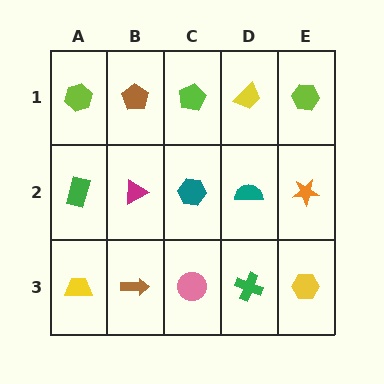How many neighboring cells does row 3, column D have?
3.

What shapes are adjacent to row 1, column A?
A green rectangle (row 2, column A), a brown pentagon (row 1, column B).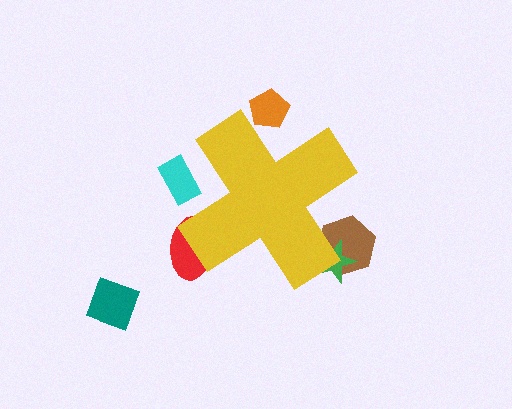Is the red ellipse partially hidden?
Yes, the red ellipse is partially hidden behind the yellow cross.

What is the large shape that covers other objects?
A yellow cross.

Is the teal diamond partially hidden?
No, the teal diamond is fully visible.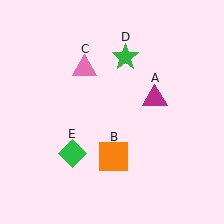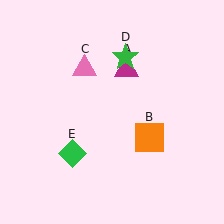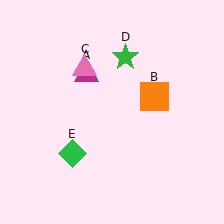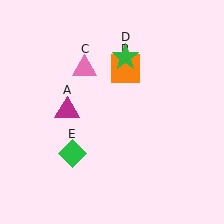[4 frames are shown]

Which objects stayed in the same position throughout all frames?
Pink triangle (object C) and green star (object D) and green diamond (object E) remained stationary.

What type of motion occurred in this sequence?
The magenta triangle (object A), orange square (object B) rotated counterclockwise around the center of the scene.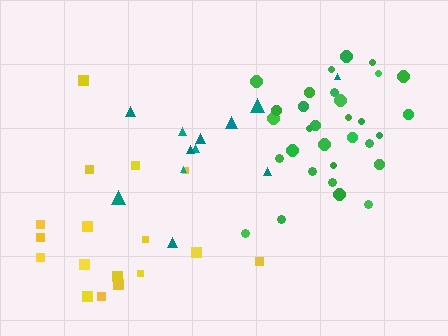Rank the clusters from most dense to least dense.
green, yellow, teal.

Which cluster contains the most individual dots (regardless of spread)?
Green (31).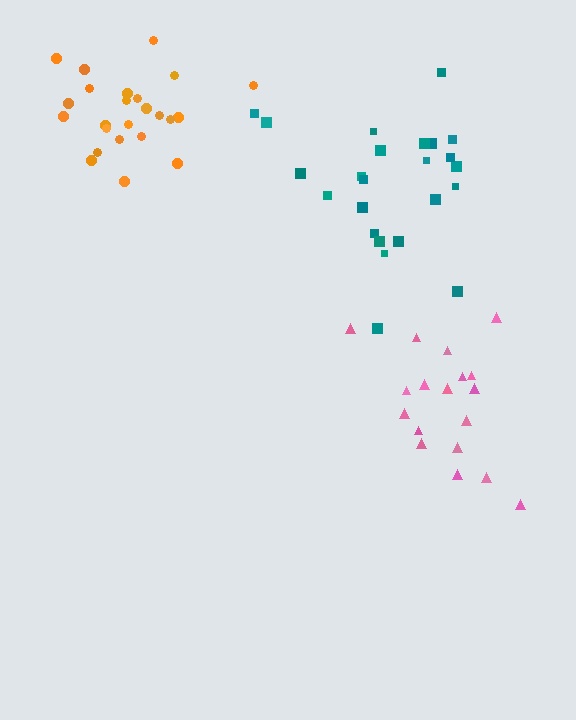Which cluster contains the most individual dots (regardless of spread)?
Orange (24).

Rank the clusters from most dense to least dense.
orange, teal, pink.